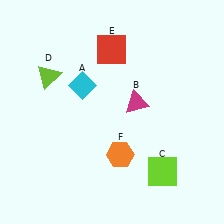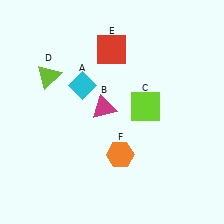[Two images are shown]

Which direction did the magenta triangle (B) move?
The magenta triangle (B) moved left.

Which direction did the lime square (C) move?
The lime square (C) moved up.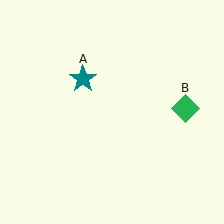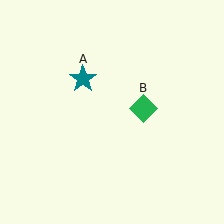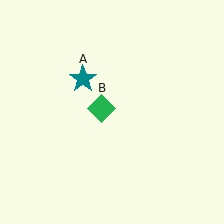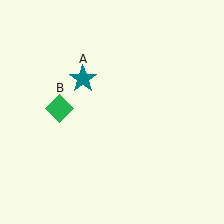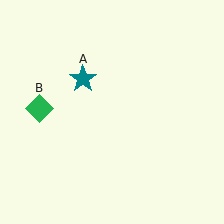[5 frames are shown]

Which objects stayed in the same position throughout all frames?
Teal star (object A) remained stationary.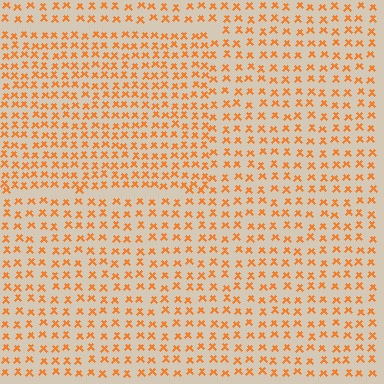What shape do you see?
I see a rectangle.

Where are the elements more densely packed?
The elements are more densely packed inside the rectangle boundary.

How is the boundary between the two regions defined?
The boundary is defined by a change in element density (approximately 1.5x ratio). All elements are the same color, size, and shape.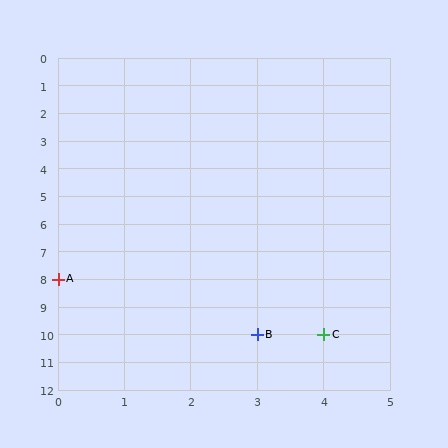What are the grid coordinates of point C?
Point C is at grid coordinates (4, 10).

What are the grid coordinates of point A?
Point A is at grid coordinates (0, 8).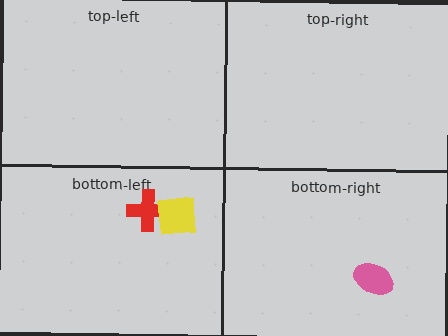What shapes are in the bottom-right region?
The pink ellipse.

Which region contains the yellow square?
The bottom-left region.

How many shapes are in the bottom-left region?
2.